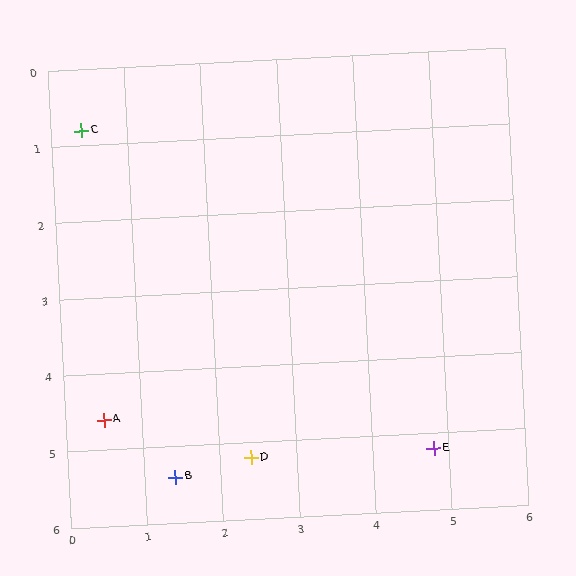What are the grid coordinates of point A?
Point A is at approximately (0.5, 4.6).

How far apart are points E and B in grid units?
Points E and B are about 3.4 grid units apart.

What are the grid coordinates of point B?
Point B is at approximately (1.4, 5.4).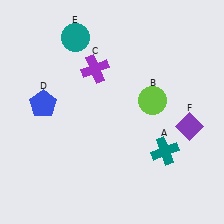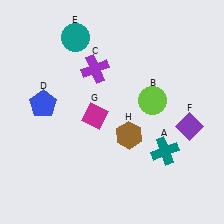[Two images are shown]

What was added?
A magenta diamond (G), a brown hexagon (H) were added in Image 2.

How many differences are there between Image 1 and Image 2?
There are 2 differences between the two images.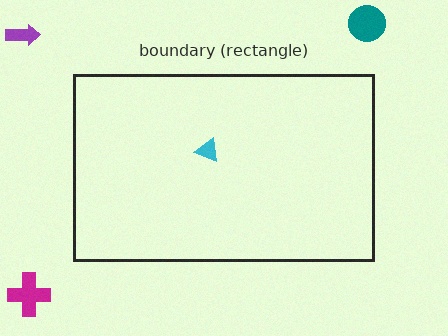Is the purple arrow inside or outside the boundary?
Outside.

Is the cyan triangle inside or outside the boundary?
Inside.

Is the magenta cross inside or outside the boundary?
Outside.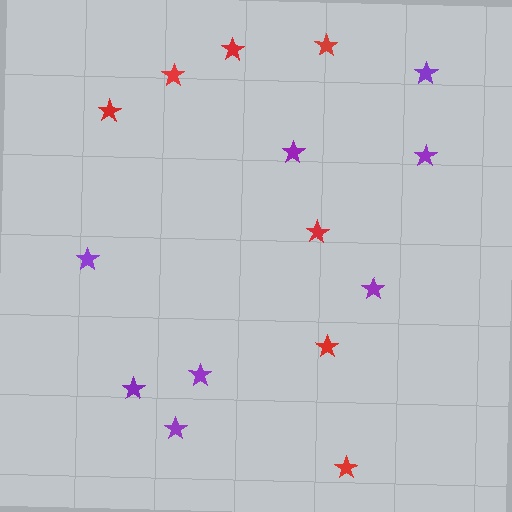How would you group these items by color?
There are 2 groups: one group of purple stars (8) and one group of red stars (7).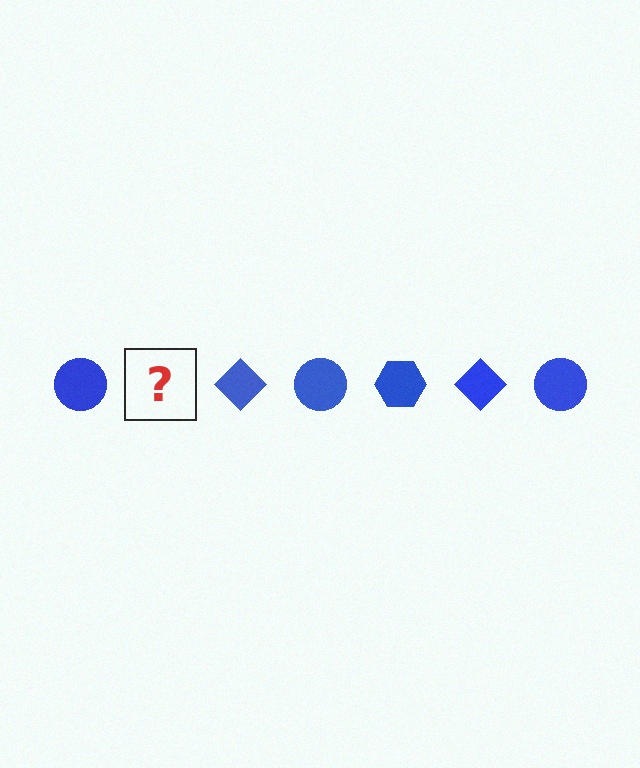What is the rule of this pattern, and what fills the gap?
The rule is that the pattern cycles through circle, hexagon, diamond shapes in blue. The gap should be filled with a blue hexagon.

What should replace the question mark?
The question mark should be replaced with a blue hexagon.